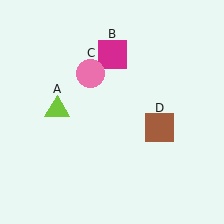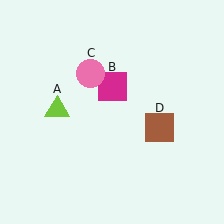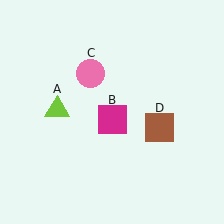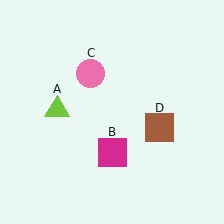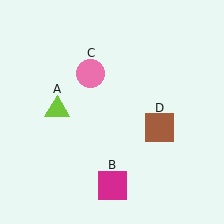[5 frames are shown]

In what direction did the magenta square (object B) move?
The magenta square (object B) moved down.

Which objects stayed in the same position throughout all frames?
Lime triangle (object A) and pink circle (object C) and brown square (object D) remained stationary.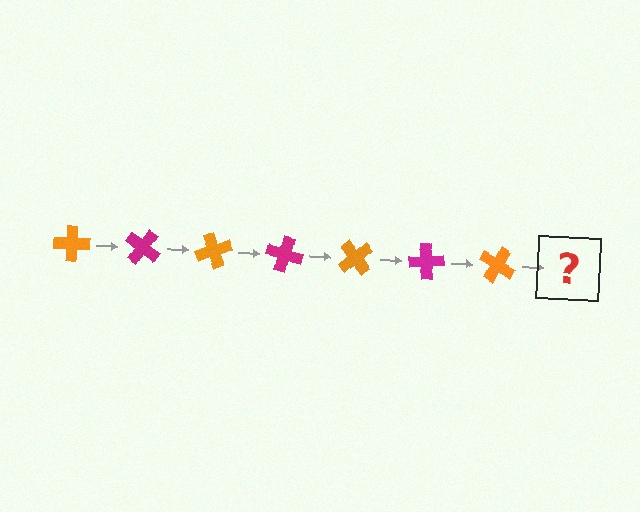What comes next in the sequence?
The next element should be a magenta cross, rotated 245 degrees from the start.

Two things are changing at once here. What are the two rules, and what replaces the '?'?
The two rules are that it rotates 35 degrees each step and the color cycles through orange and magenta. The '?' should be a magenta cross, rotated 245 degrees from the start.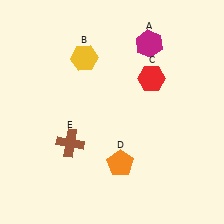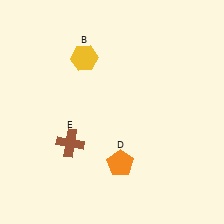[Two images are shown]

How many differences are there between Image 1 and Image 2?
There are 2 differences between the two images.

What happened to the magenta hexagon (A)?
The magenta hexagon (A) was removed in Image 2. It was in the top-right area of Image 1.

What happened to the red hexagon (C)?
The red hexagon (C) was removed in Image 2. It was in the top-right area of Image 1.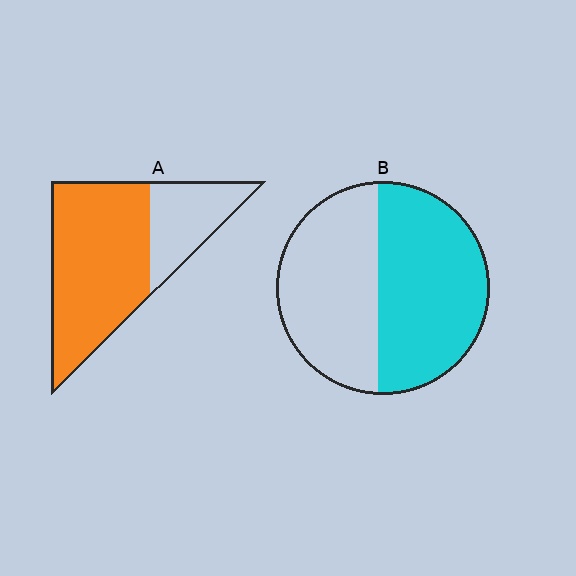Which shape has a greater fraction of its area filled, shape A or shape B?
Shape A.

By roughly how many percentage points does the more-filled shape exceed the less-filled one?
By roughly 20 percentage points (A over B).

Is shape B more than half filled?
Roughly half.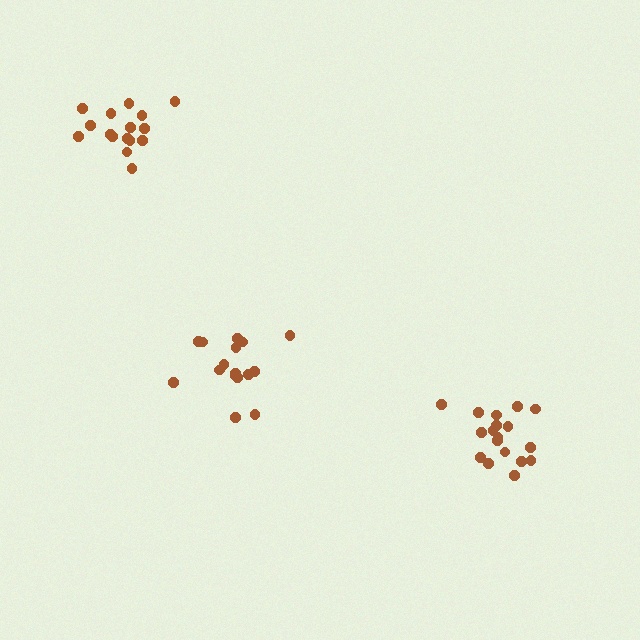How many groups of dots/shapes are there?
There are 3 groups.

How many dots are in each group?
Group 1: 18 dots, Group 2: 16 dots, Group 3: 16 dots (50 total).